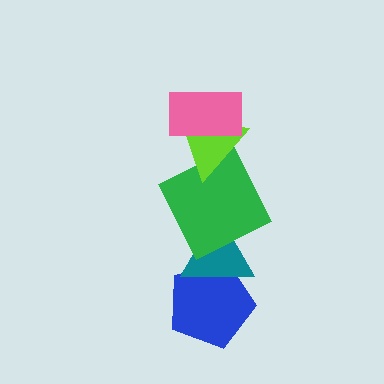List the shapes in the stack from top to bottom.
From top to bottom: the pink rectangle, the lime triangle, the green square, the teal triangle, the blue pentagon.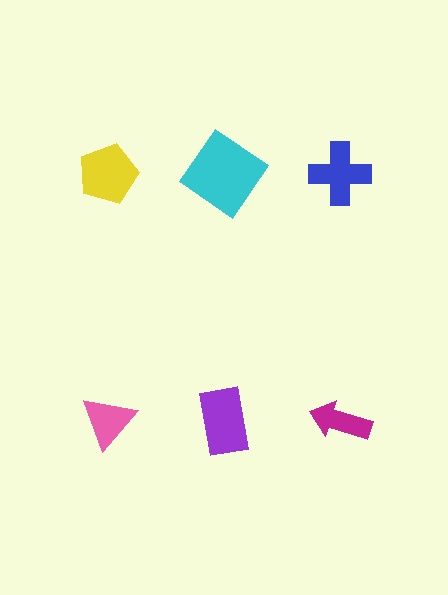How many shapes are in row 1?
3 shapes.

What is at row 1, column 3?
A blue cross.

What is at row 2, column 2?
A purple rectangle.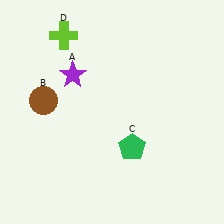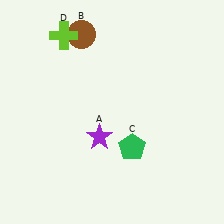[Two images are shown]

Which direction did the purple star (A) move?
The purple star (A) moved down.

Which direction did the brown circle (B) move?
The brown circle (B) moved up.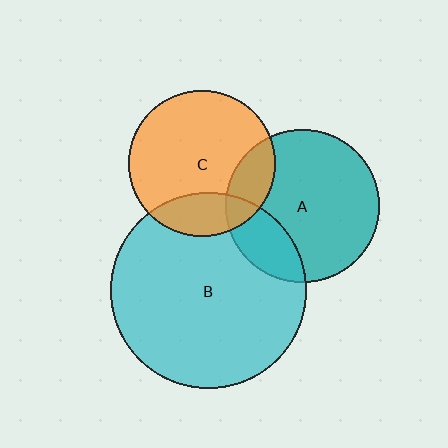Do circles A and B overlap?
Yes.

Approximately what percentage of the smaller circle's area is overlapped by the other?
Approximately 20%.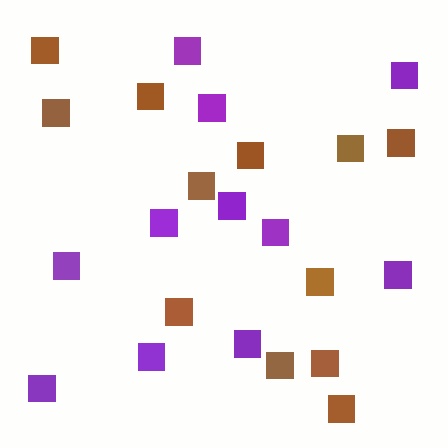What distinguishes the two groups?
There are 2 groups: one group of brown squares (12) and one group of purple squares (11).